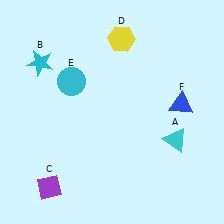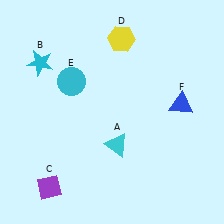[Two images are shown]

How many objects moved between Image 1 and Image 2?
1 object moved between the two images.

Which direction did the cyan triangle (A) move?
The cyan triangle (A) moved left.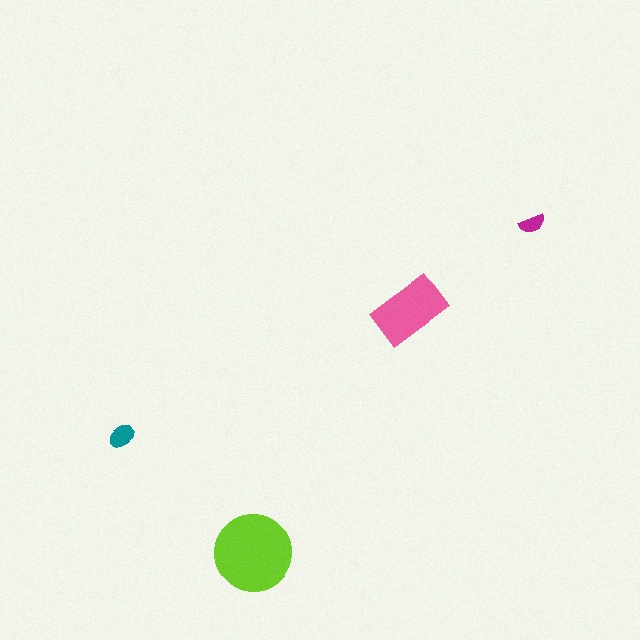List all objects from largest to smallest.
The lime circle, the pink rectangle, the teal ellipse, the magenta semicircle.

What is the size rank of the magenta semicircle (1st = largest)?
4th.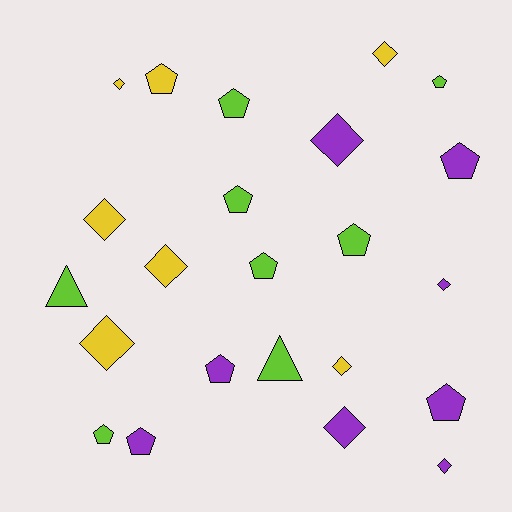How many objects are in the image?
There are 23 objects.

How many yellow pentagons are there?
There is 1 yellow pentagon.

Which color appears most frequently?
Purple, with 8 objects.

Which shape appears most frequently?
Pentagon, with 11 objects.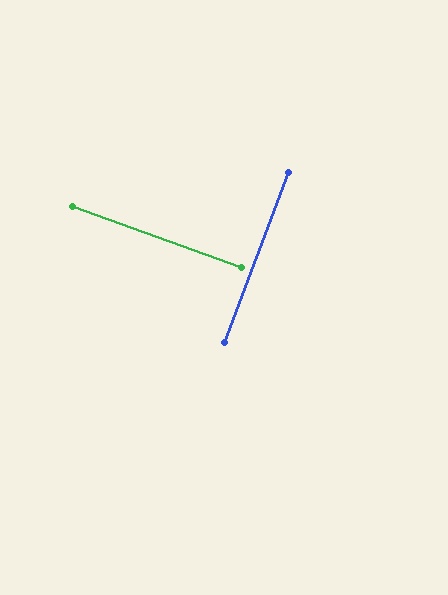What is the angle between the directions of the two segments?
Approximately 89 degrees.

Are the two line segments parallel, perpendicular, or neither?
Perpendicular — they meet at approximately 89°.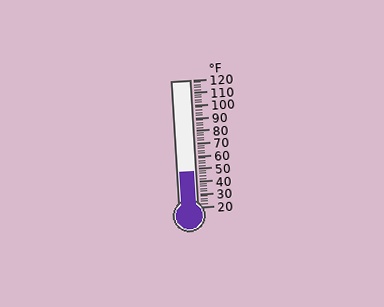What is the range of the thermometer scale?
The thermometer scale ranges from 20°F to 120°F.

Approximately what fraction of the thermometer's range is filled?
The thermometer is filled to approximately 30% of its range.